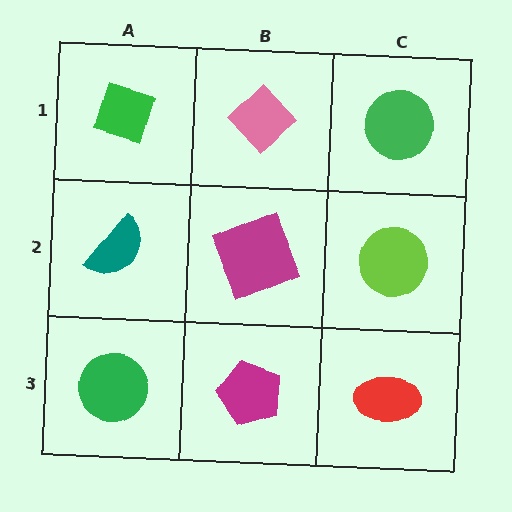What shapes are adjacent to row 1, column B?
A magenta square (row 2, column B), a green diamond (row 1, column A), a green circle (row 1, column C).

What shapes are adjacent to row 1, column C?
A lime circle (row 2, column C), a pink diamond (row 1, column B).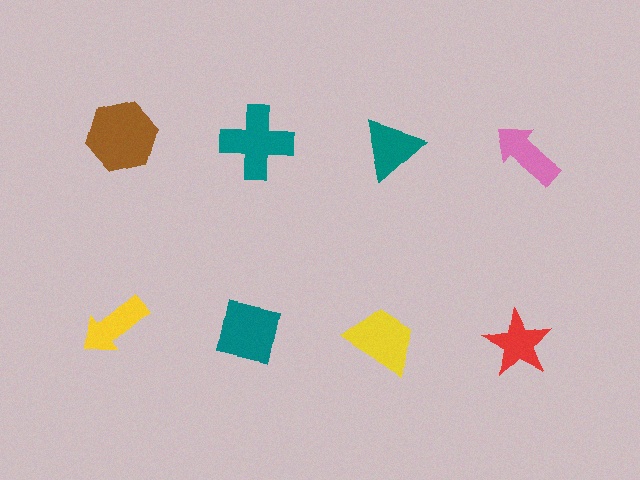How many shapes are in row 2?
4 shapes.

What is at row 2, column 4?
A red star.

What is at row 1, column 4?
A pink arrow.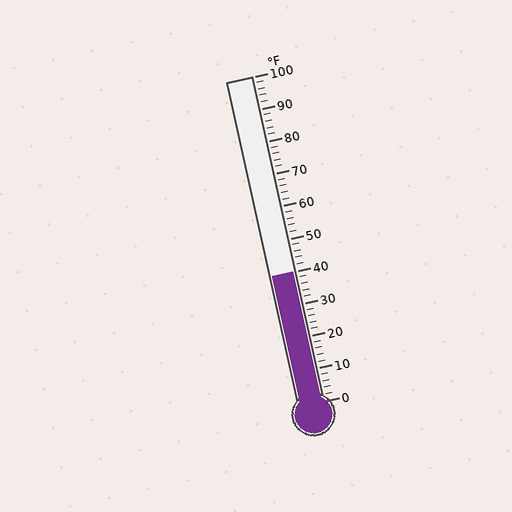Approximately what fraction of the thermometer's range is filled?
The thermometer is filled to approximately 40% of its range.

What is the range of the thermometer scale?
The thermometer scale ranges from 0°F to 100°F.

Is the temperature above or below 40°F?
The temperature is at 40°F.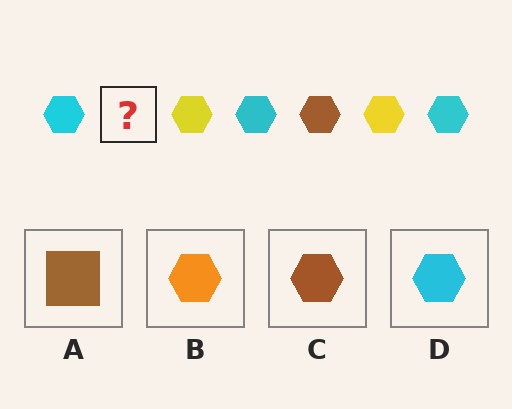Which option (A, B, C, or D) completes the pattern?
C.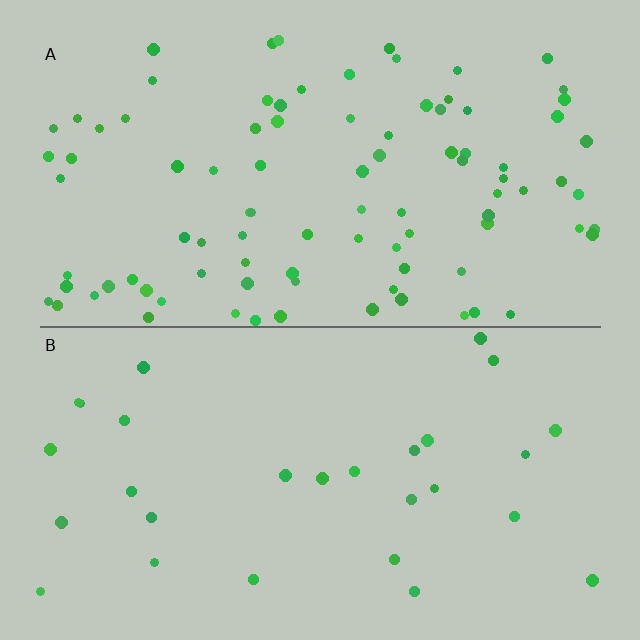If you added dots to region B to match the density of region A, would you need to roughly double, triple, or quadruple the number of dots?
Approximately triple.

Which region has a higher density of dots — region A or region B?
A (the top).